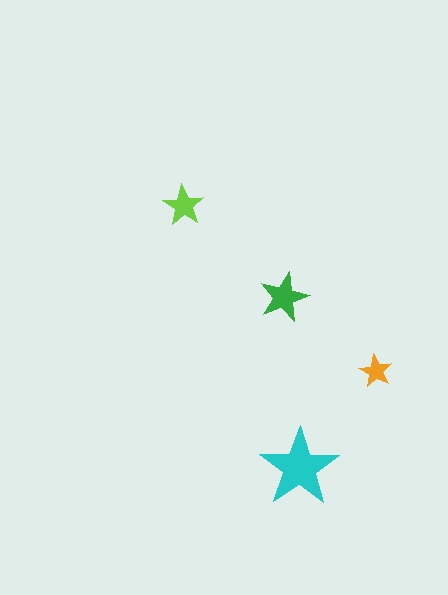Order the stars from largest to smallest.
the cyan one, the green one, the lime one, the orange one.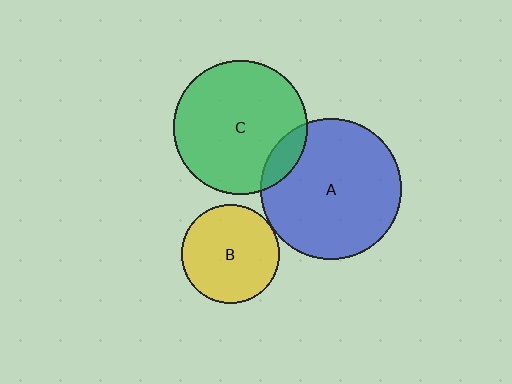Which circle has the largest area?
Circle A (blue).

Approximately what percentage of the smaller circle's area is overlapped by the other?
Approximately 10%.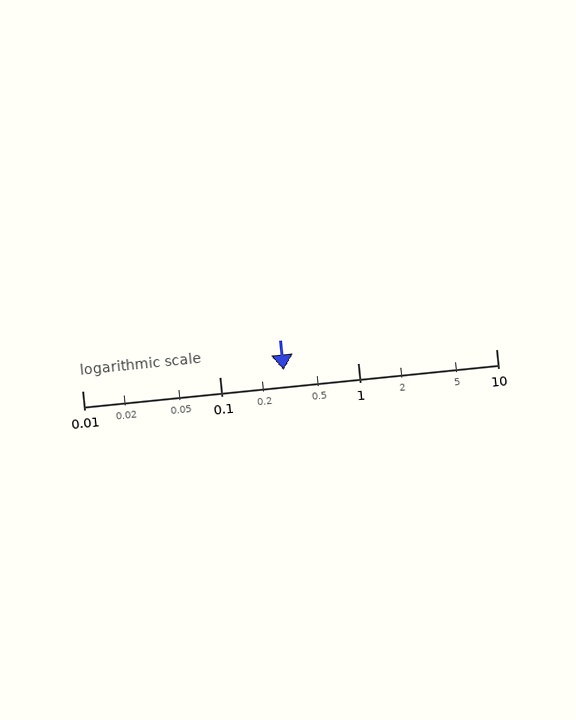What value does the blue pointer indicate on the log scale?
The pointer indicates approximately 0.29.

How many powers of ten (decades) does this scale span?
The scale spans 3 decades, from 0.01 to 10.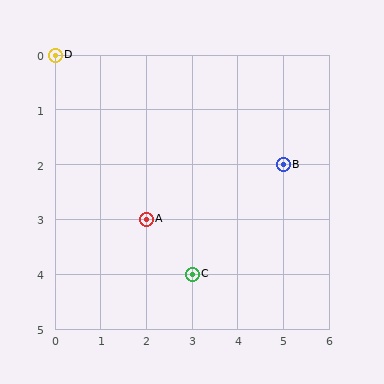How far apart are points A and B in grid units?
Points A and B are 3 columns and 1 row apart (about 3.2 grid units diagonally).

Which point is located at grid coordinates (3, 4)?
Point C is at (3, 4).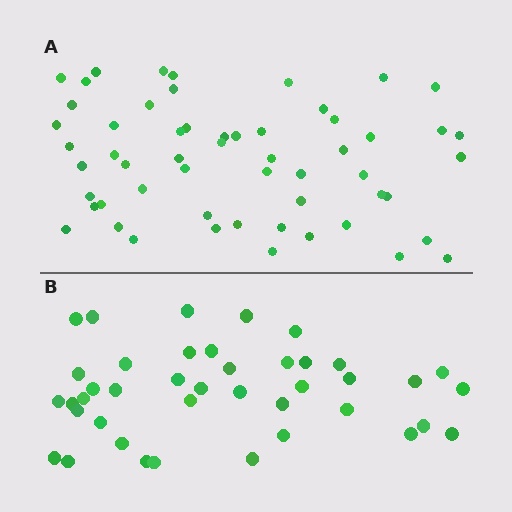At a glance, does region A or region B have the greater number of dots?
Region A (the top region) has more dots.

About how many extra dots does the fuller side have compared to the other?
Region A has approximately 15 more dots than region B.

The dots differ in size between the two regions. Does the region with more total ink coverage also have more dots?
No. Region B has more total ink coverage because its dots are larger, but region A actually contains more individual dots. Total area can be misleading — the number of items is what matters here.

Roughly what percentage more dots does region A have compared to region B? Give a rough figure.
About 35% more.